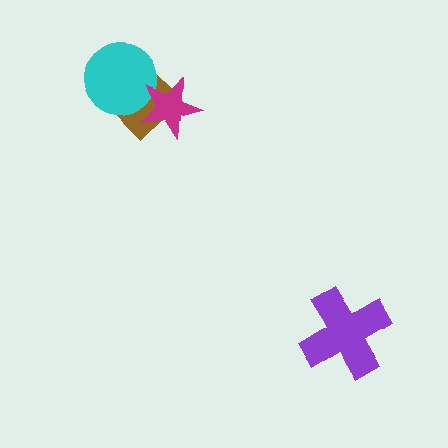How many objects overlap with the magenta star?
2 objects overlap with the magenta star.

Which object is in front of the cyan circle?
The magenta star is in front of the cyan circle.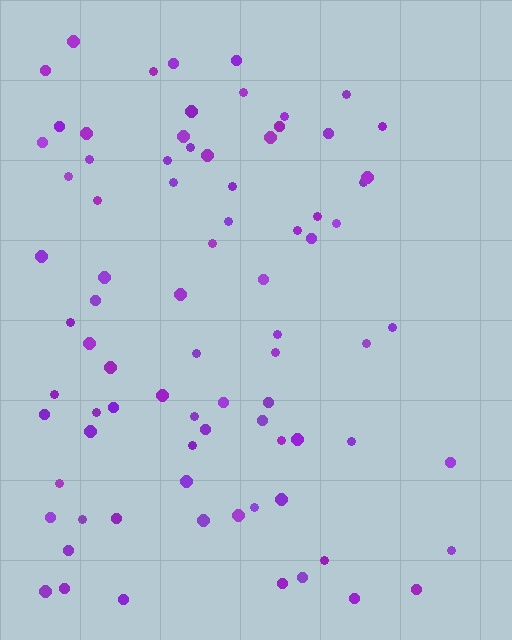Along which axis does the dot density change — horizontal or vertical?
Horizontal.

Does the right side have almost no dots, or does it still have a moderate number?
Still a moderate number, just noticeably fewer than the left.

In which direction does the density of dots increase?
From right to left, with the left side densest.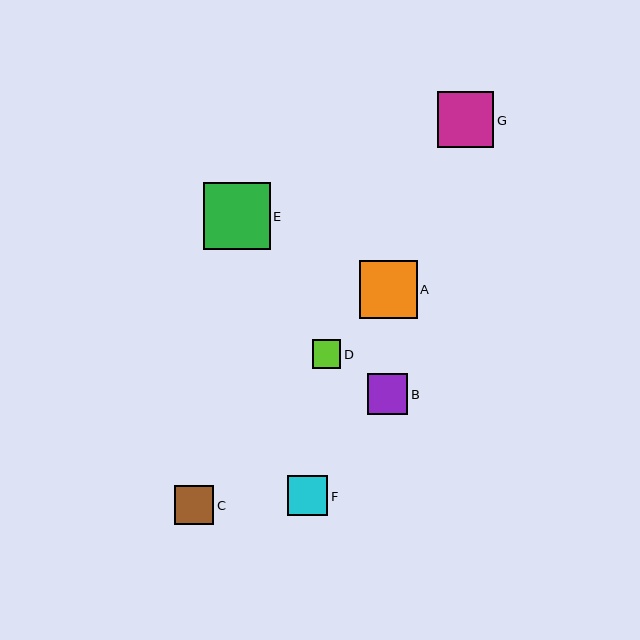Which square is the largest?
Square E is the largest with a size of approximately 67 pixels.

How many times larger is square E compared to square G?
Square E is approximately 1.2 times the size of square G.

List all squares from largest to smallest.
From largest to smallest: E, A, G, B, F, C, D.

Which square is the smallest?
Square D is the smallest with a size of approximately 28 pixels.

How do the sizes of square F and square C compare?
Square F and square C are approximately the same size.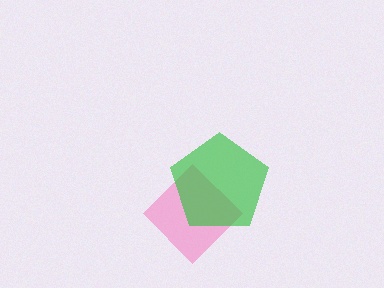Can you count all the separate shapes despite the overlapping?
Yes, there are 2 separate shapes.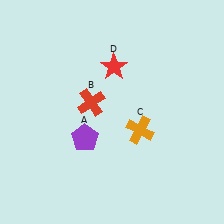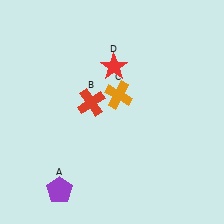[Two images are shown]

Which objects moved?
The objects that moved are: the purple pentagon (A), the orange cross (C).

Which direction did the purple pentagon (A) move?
The purple pentagon (A) moved down.